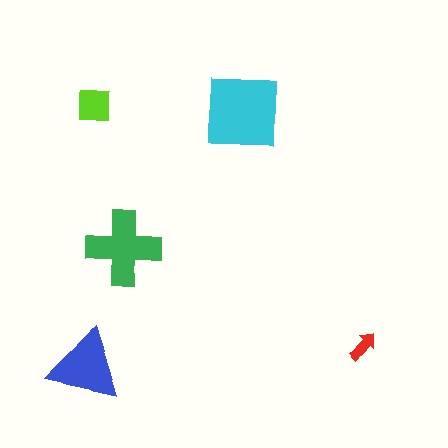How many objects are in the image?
There are 5 objects in the image.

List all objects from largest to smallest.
The cyan square, the green cross, the blue triangle, the lime square, the red arrow.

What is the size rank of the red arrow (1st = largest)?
5th.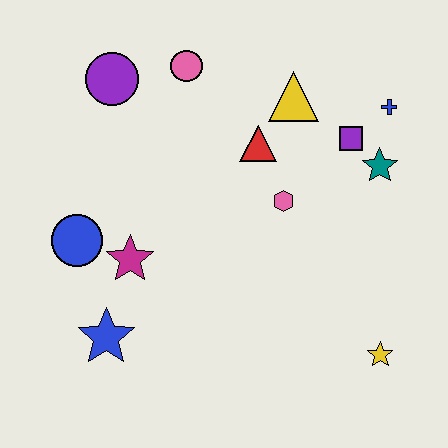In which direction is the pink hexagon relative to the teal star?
The pink hexagon is to the left of the teal star.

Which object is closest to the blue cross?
The purple square is closest to the blue cross.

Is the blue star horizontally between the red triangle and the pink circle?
No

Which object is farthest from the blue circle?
The blue cross is farthest from the blue circle.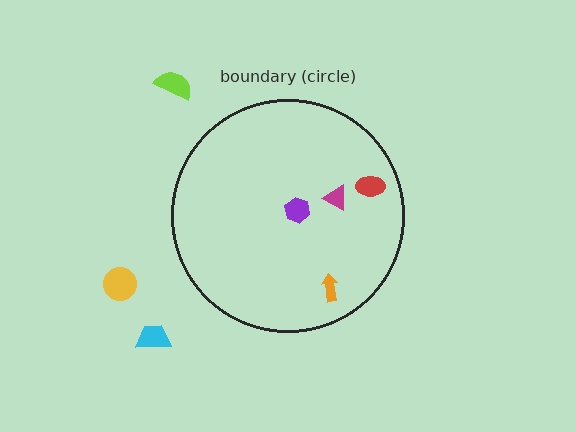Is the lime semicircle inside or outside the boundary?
Outside.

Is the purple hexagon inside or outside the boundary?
Inside.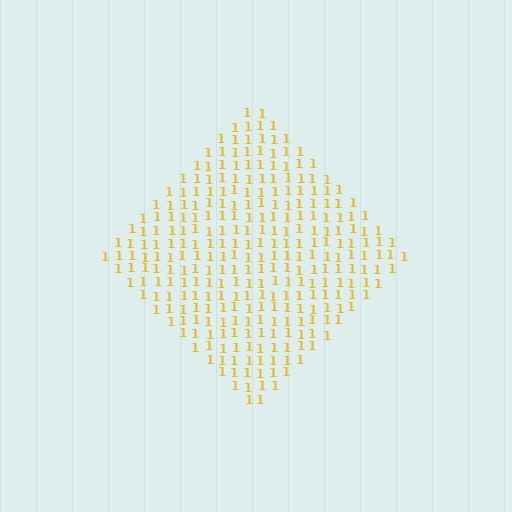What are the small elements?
The small elements are digit 1's.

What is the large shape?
The large shape is a diamond.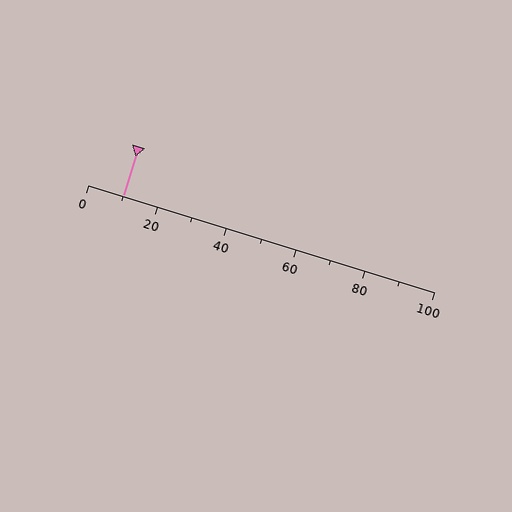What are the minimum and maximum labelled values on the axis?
The axis runs from 0 to 100.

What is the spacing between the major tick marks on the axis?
The major ticks are spaced 20 apart.